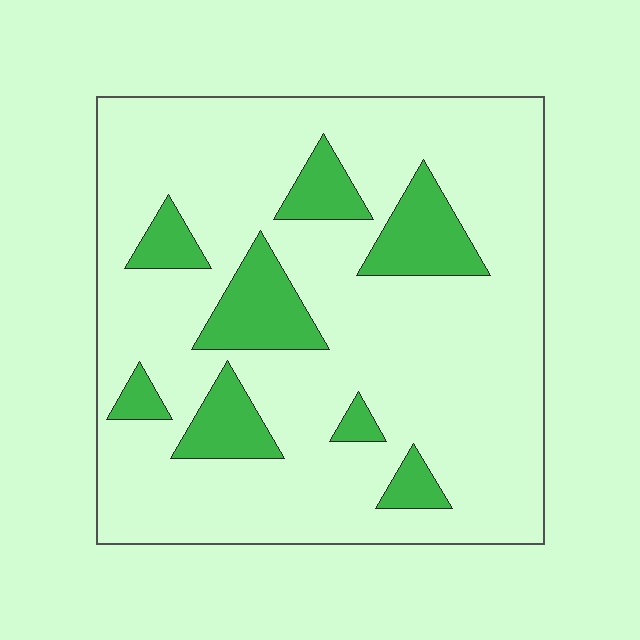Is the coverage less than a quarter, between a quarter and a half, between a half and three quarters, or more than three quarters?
Less than a quarter.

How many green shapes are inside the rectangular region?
8.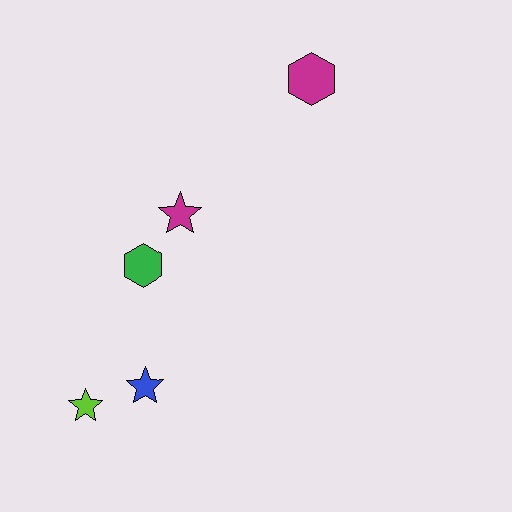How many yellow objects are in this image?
There are no yellow objects.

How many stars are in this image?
There are 3 stars.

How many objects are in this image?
There are 5 objects.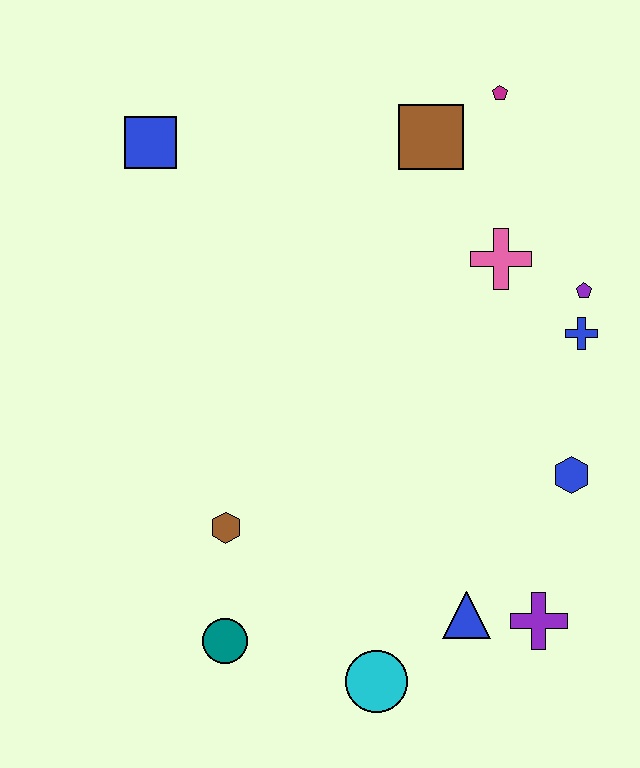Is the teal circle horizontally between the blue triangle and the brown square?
No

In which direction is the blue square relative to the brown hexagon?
The blue square is above the brown hexagon.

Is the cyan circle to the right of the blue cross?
No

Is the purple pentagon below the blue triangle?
No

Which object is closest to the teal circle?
The brown hexagon is closest to the teal circle.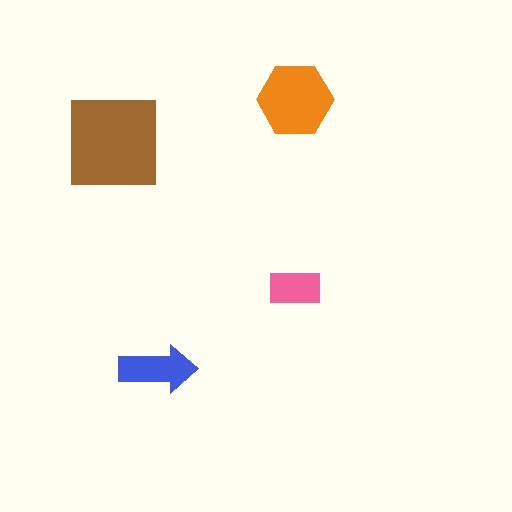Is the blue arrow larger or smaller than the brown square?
Smaller.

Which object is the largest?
The brown square.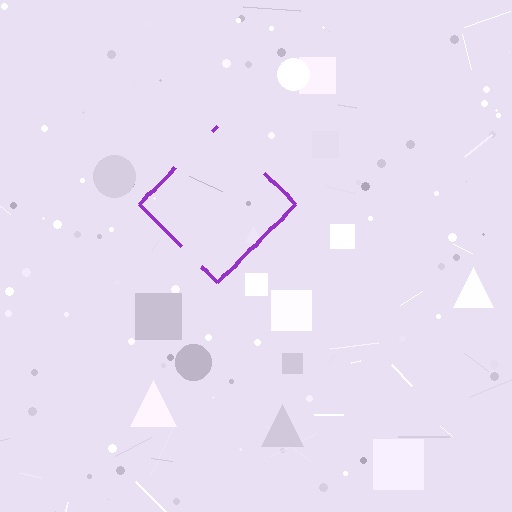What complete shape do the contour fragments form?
The contour fragments form a diamond.